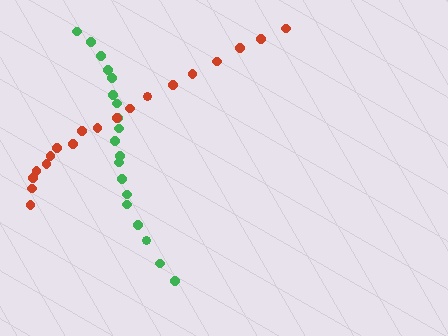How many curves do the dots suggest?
There are 2 distinct paths.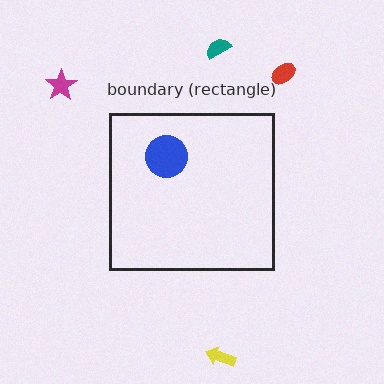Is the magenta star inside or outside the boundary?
Outside.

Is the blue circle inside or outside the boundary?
Inside.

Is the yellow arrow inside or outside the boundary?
Outside.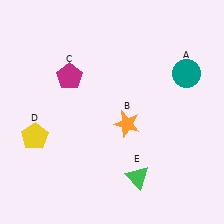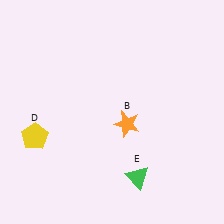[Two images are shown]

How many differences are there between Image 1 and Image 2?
There are 2 differences between the two images.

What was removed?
The magenta pentagon (C), the teal circle (A) were removed in Image 2.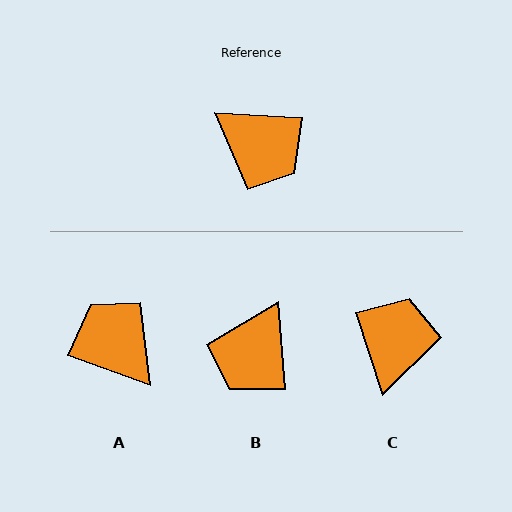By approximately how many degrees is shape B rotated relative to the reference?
Approximately 82 degrees clockwise.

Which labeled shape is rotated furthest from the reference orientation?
A, about 164 degrees away.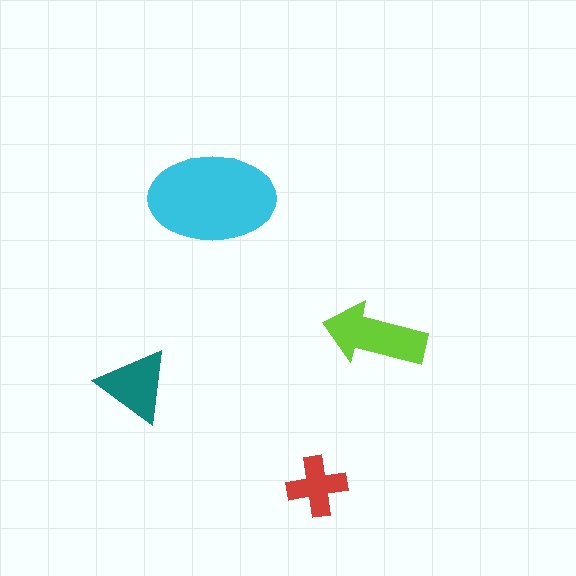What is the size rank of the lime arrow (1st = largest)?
2nd.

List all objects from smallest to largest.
The red cross, the teal triangle, the lime arrow, the cyan ellipse.